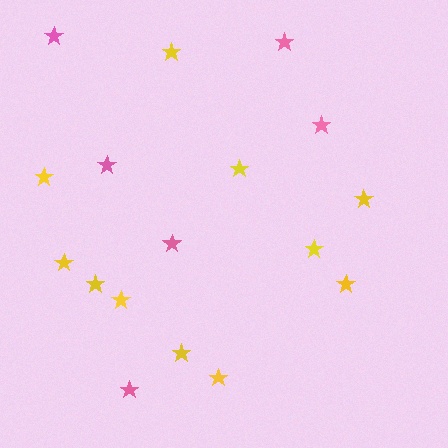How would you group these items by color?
There are 2 groups: one group of yellow stars (11) and one group of pink stars (6).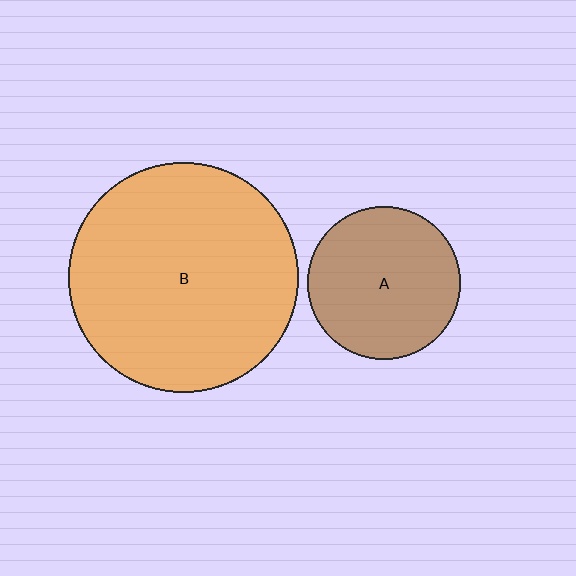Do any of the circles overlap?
No, none of the circles overlap.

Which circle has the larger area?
Circle B (orange).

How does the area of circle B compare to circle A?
Approximately 2.3 times.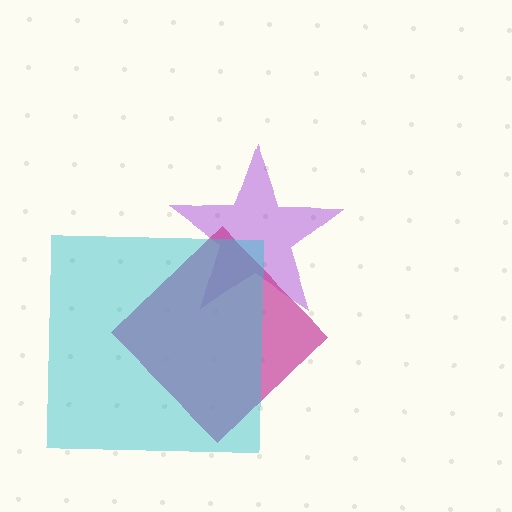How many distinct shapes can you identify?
There are 3 distinct shapes: a purple star, a magenta diamond, a cyan square.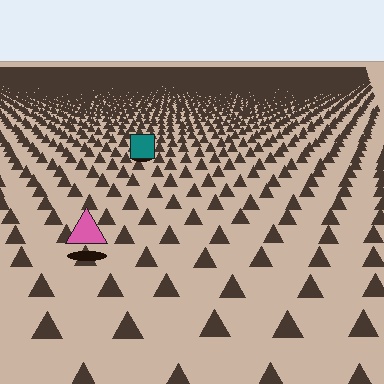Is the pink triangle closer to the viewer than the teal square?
Yes. The pink triangle is closer — you can tell from the texture gradient: the ground texture is coarser near it.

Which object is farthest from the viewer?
The teal square is farthest from the viewer. It appears smaller and the ground texture around it is denser.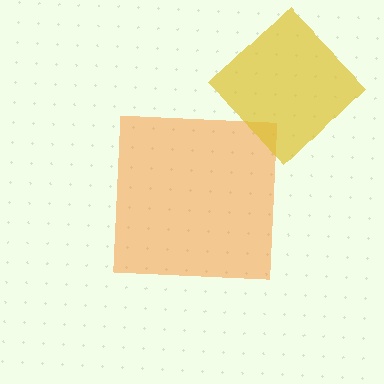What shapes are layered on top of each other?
The layered shapes are: an orange square, a yellow diamond.